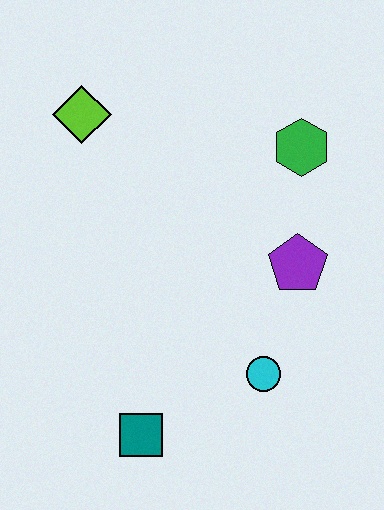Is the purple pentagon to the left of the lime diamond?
No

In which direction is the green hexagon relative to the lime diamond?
The green hexagon is to the right of the lime diamond.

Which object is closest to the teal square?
The cyan circle is closest to the teal square.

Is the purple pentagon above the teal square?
Yes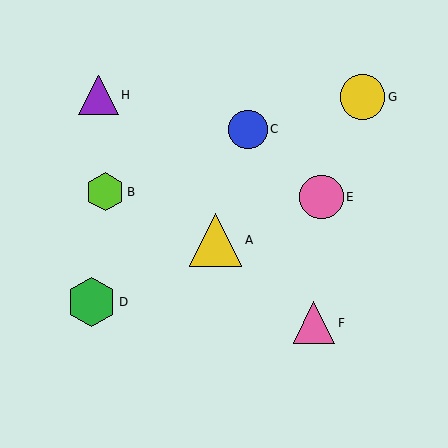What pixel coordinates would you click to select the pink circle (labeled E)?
Click at (321, 197) to select the pink circle E.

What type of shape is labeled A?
Shape A is a yellow triangle.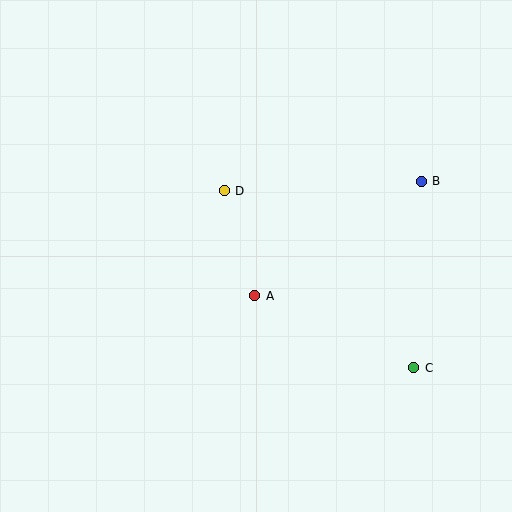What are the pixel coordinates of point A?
Point A is at (255, 296).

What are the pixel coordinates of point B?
Point B is at (421, 181).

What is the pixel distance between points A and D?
The distance between A and D is 110 pixels.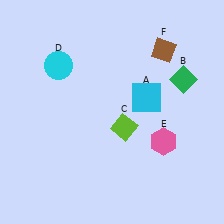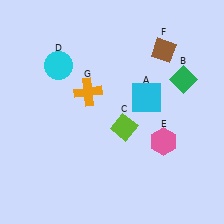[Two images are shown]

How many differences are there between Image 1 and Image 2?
There is 1 difference between the two images.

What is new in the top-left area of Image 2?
An orange cross (G) was added in the top-left area of Image 2.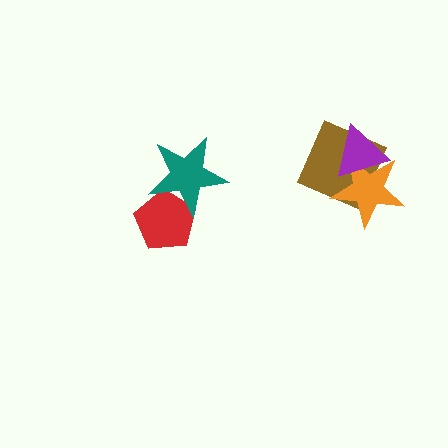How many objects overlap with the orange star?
2 objects overlap with the orange star.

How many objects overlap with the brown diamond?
2 objects overlap with the brown diamond.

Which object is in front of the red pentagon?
The teal star is in front of the red pentagon.